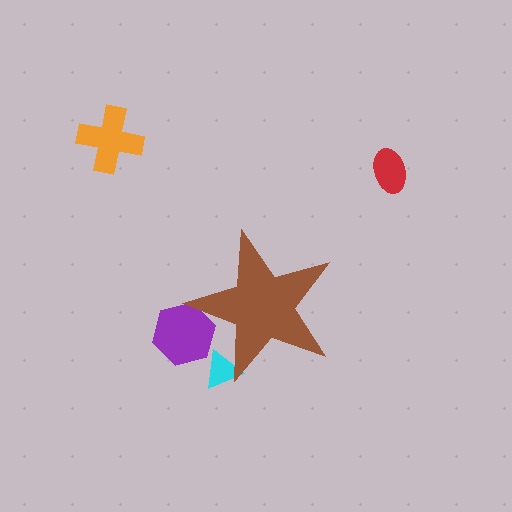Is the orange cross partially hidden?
No, the orange cross is fully visible.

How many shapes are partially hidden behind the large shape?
2 shapes are partially hidden.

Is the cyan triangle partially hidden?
Yes, the cyan triangle is partially hidden behind the brown star.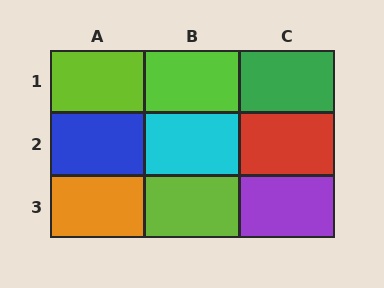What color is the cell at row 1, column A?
Lime.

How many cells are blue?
1 cell is blue.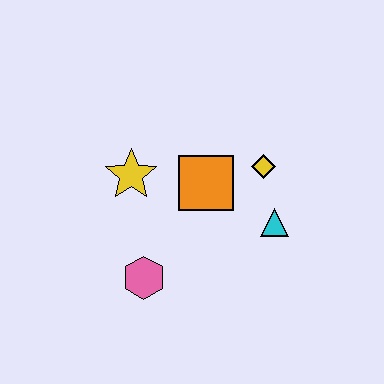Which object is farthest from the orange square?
The pink hexagon is farthest from the orange square.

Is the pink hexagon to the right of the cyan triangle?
No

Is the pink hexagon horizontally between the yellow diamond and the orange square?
No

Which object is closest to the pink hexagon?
The yellow star is closest to the pink hexagon.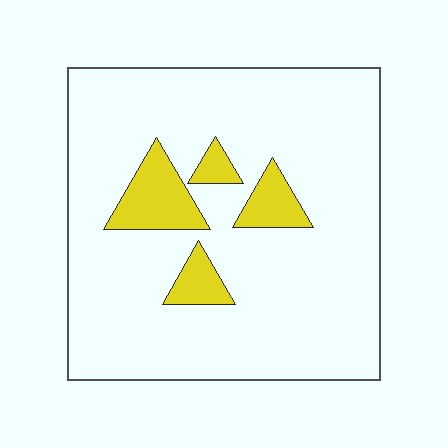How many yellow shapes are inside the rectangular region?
4.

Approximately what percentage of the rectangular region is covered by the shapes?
Approximately 10%.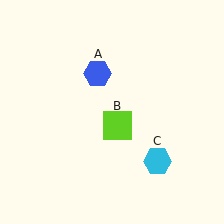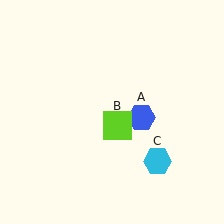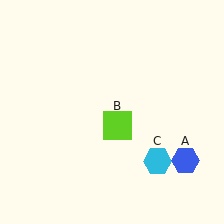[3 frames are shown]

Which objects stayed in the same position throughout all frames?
Lime square (object B) and cyan hexagon (object C) remained stationary.